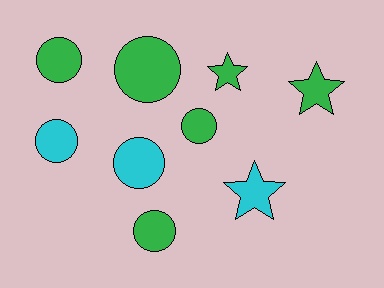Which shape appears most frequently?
Circle, with 6 objects.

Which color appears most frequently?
Green, with 6 objects.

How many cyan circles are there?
There are 2 cyan circles.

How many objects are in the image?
There are 9 objects.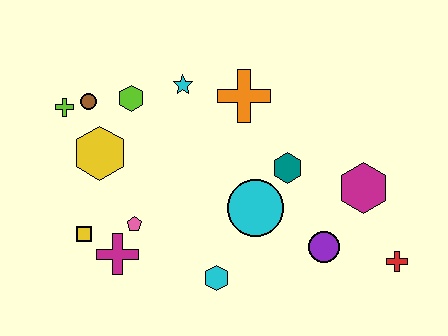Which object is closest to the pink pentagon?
The magenta cross is closest to the pink pentagon.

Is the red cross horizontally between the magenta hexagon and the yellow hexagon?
No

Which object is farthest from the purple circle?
The lime cross is farthest from the purple circle.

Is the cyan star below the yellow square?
No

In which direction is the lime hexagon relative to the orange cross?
The lime hexagon is to the left of the orange cross.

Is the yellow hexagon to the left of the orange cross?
Yes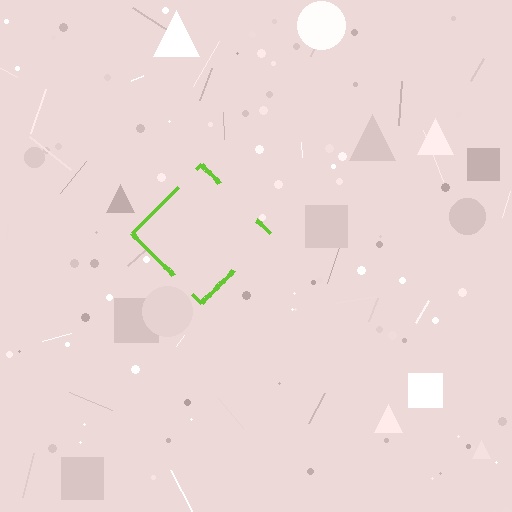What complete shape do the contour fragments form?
The contour fragments form a diamond.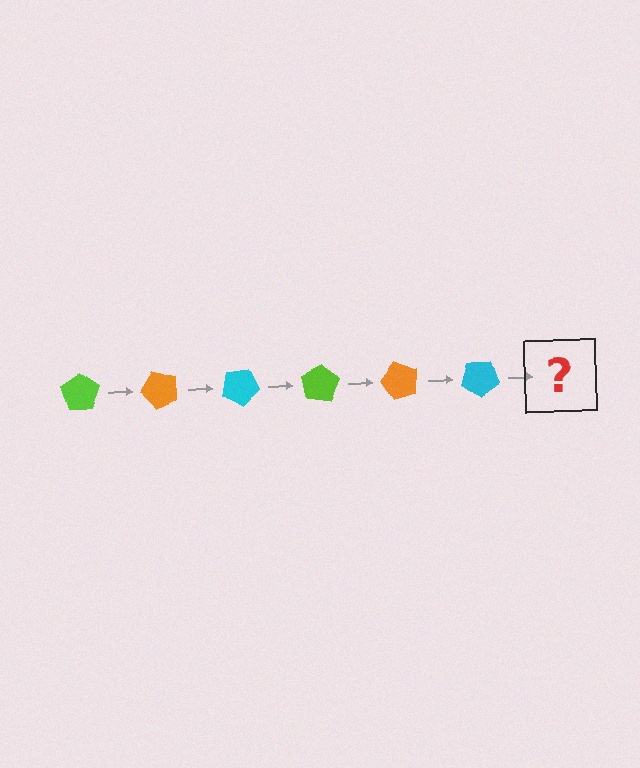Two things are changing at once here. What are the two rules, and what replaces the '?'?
The two rules are that it rotates 50 degrees each step and the color cycles through lime, orange, and cyan. The '?' should be a lime pentagon, rotated 300 degrees from the start.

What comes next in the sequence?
The next element should be a lime pentagon, rotated 300 degrees from the start.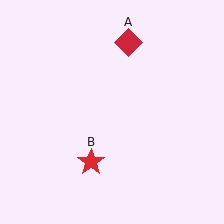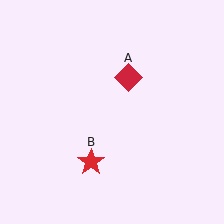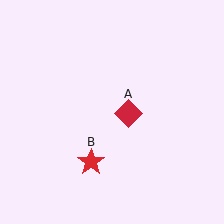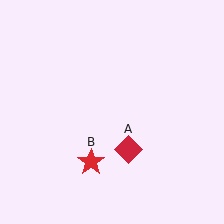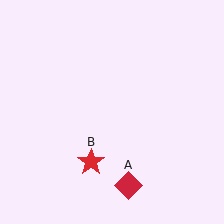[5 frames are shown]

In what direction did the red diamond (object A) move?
The red diamond (object A) moved down.